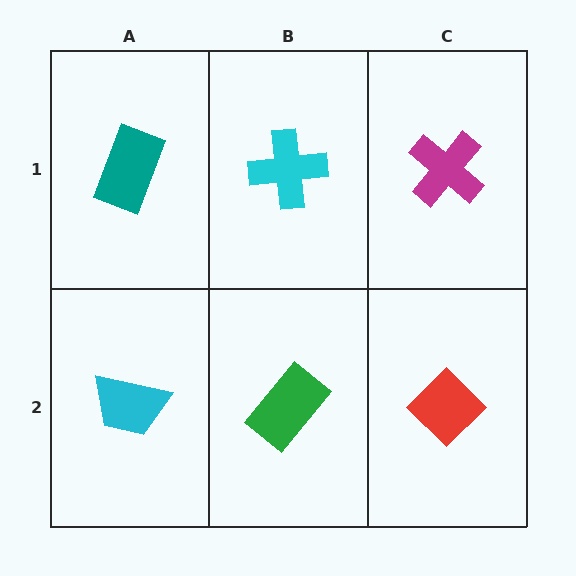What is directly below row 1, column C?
A red diamond.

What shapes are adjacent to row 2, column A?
A teal rectangle (row 1, column A), a green rectangle (row 2, column B).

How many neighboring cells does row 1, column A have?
2.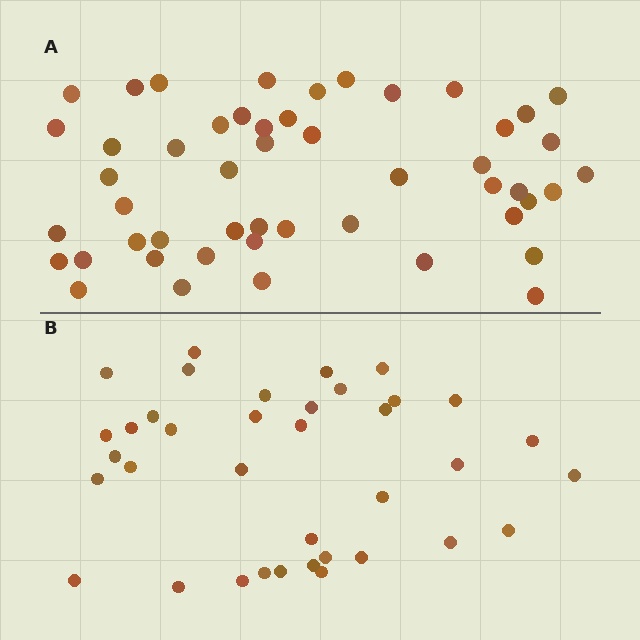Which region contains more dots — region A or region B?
Region A (the top region) has more dots.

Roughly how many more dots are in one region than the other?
Region A has approximately 15 more dots than region B.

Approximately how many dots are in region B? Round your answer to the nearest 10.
About 40 dots. (The exact count is 37, which rounds to 40.)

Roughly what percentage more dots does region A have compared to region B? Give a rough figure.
About 35% more.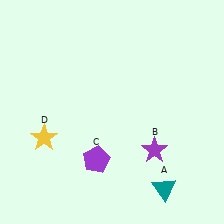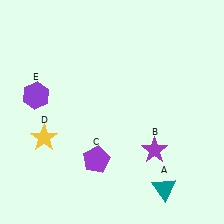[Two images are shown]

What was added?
A purple hexagon (E) was added in Image 2.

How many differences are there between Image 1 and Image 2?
There is 1 difference between the two images.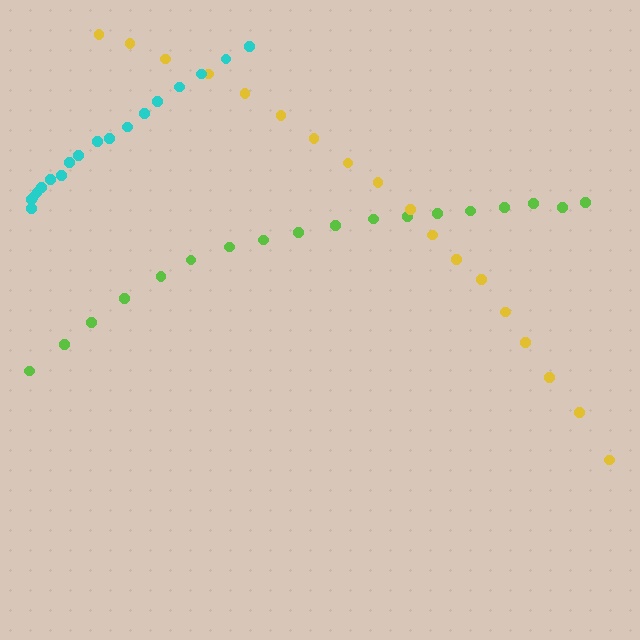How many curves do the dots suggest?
There are 3 distinct paths.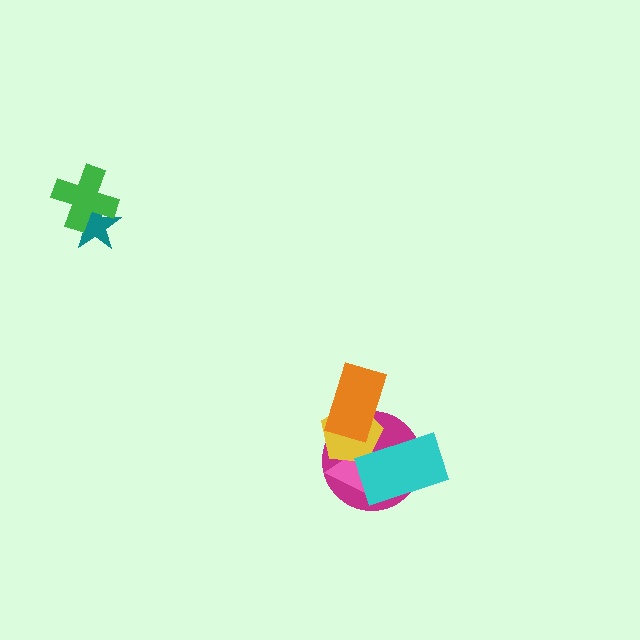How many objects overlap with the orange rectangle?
2 objects overlap with the orange rectangle.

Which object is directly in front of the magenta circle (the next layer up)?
The pink triangle is directly in front of the magenta circle.